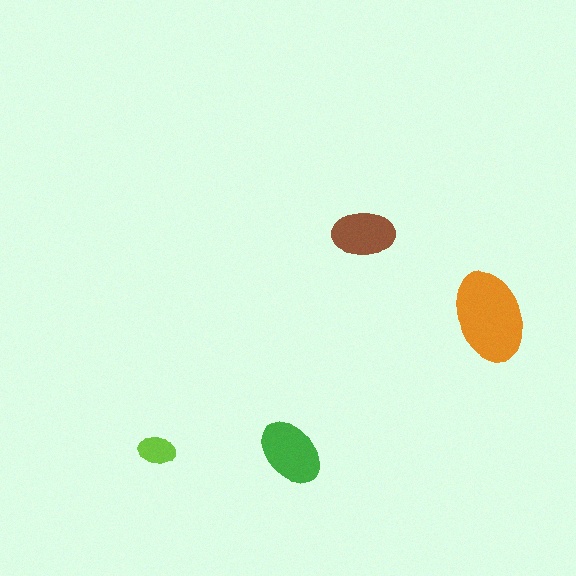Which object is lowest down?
The green ellipse is bottommost.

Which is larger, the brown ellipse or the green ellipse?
The green one.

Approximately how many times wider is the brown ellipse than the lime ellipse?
About 1.5 times wider.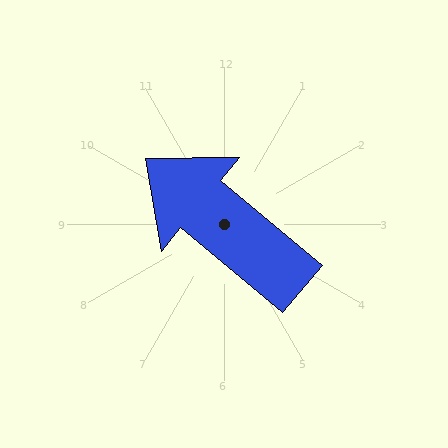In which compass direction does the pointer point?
Northwest.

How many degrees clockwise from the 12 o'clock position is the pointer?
Approximately 310 degrees.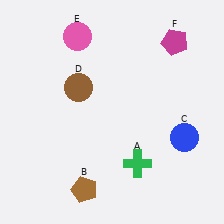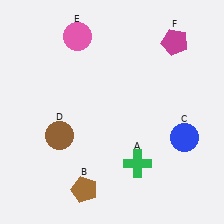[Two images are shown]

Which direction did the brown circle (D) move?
The brown circle (D) moved down.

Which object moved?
The brown circle (D) moved down.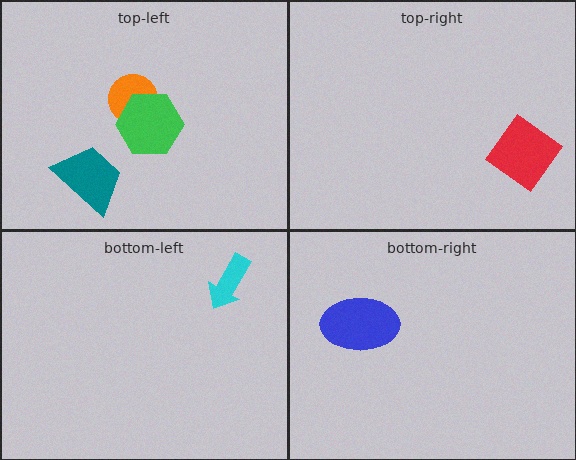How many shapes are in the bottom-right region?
1.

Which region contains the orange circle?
The top-left region.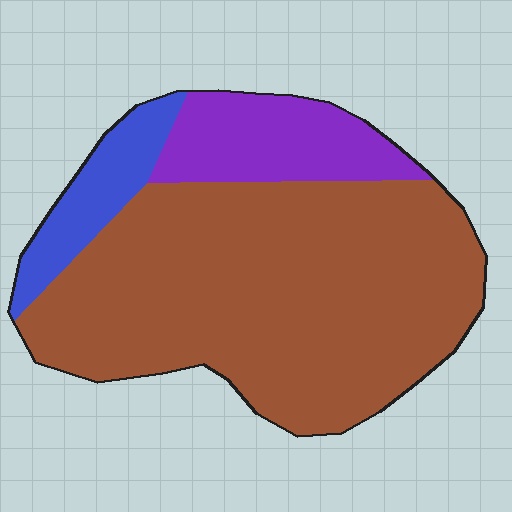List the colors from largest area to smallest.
From largest to smallest: brown, purple, blue.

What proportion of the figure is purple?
Purple covers around 15% of the figure.